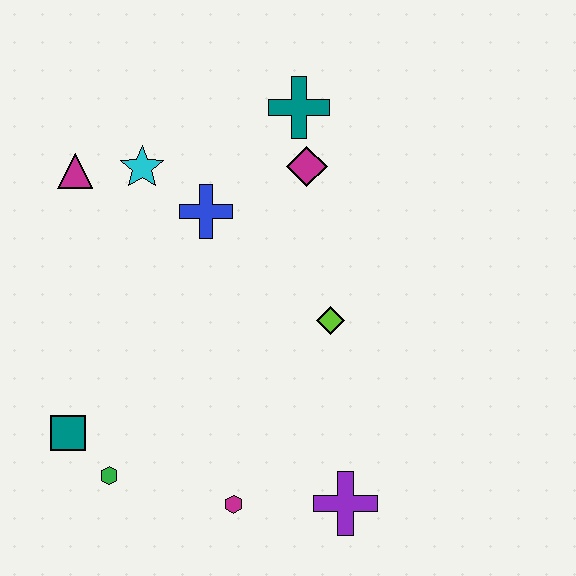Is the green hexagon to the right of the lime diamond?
No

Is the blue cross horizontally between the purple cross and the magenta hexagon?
No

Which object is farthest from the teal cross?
The green hexagon is farthest from the teal cross.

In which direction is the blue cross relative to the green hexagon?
The blue cross is above the green hexagon.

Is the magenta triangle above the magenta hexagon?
Yes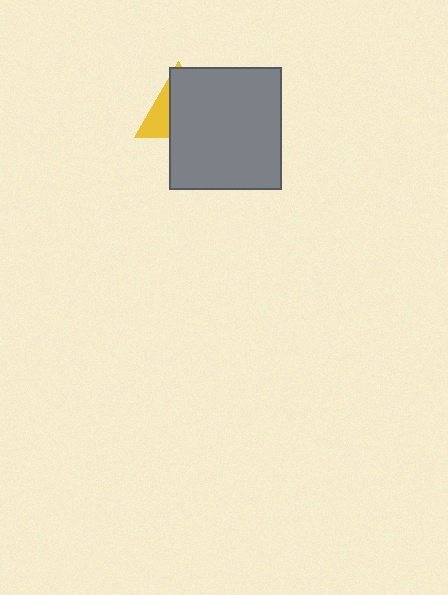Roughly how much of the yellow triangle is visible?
A small part of it is visible (roughly 33%).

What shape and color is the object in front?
The object in front is a gray rectangle.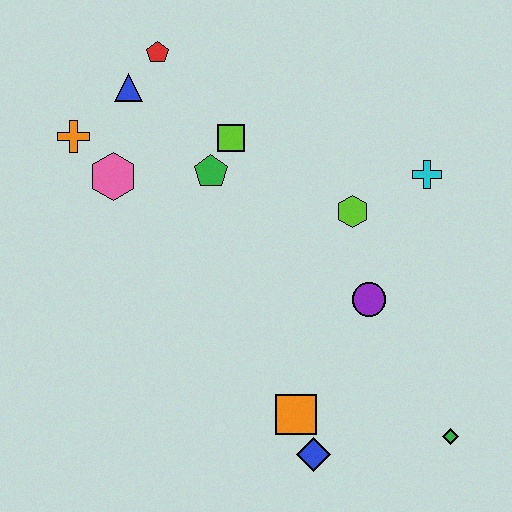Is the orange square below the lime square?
Yes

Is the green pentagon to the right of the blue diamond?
No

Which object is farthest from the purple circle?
The orange cross is farthest from the purple circle.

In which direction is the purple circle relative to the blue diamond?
The purple circle is above the blue diamond.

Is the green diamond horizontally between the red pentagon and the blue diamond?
No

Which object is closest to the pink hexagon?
The orange cross is closest to the pink hexagon.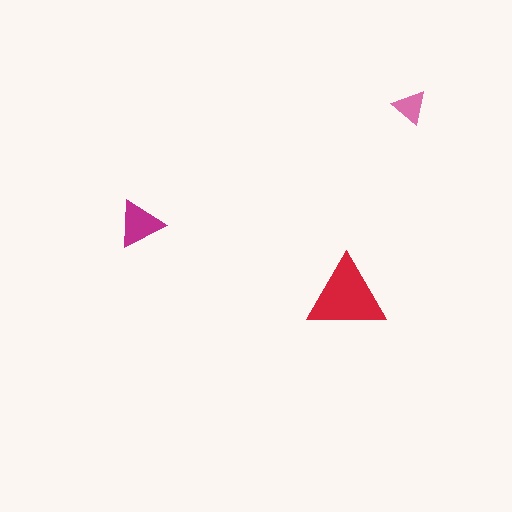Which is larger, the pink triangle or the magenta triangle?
The magenta one.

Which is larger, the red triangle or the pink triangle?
The red one.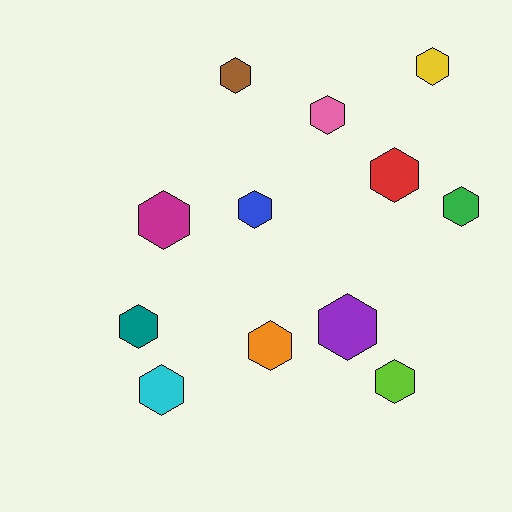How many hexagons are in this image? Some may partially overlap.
There are 12 hexagons.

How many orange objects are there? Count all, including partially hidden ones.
There is 1 orange object.